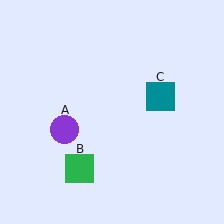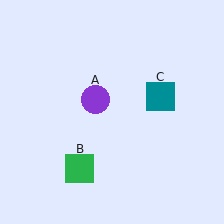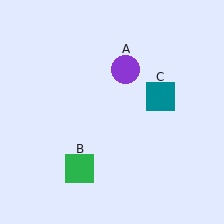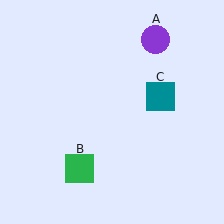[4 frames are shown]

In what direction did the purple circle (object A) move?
The purple circle (object A) moved up and to the right.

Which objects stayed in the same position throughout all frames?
Green square (object B) and teal square (object C) remained stationary.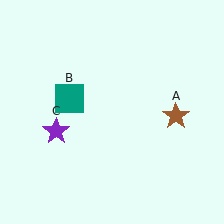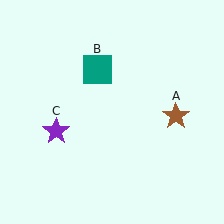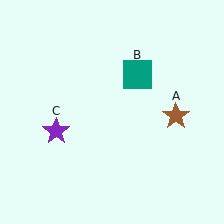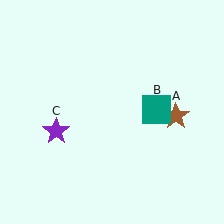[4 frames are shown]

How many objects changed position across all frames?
1 object changed position: teal square (object B).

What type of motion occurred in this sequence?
The teal square (object B) rotated clockwise around the center of the scene.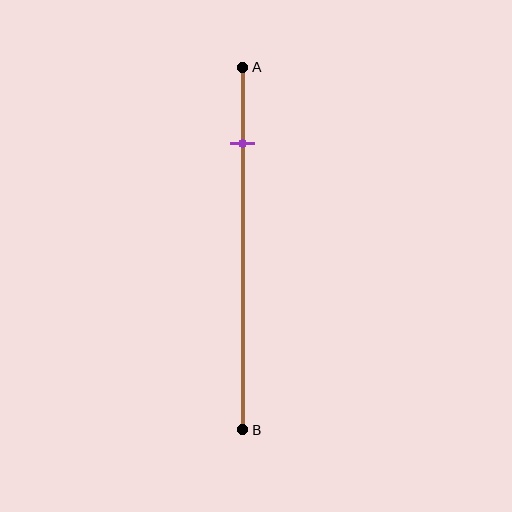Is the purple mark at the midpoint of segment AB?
No, the mark is at about 20% from A, not at the 50% midpoint.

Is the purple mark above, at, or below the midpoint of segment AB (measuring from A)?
The purple mark is above the midpoint of segment AB.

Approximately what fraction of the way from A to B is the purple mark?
The purple mark is approximately 20% of the way from A to B.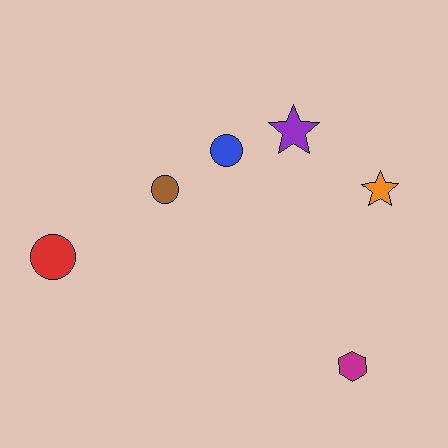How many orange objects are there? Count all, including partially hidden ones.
There is 1 orange object.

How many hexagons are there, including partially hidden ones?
There is 1 hexagon.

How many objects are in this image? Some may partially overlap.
There are 6 objects.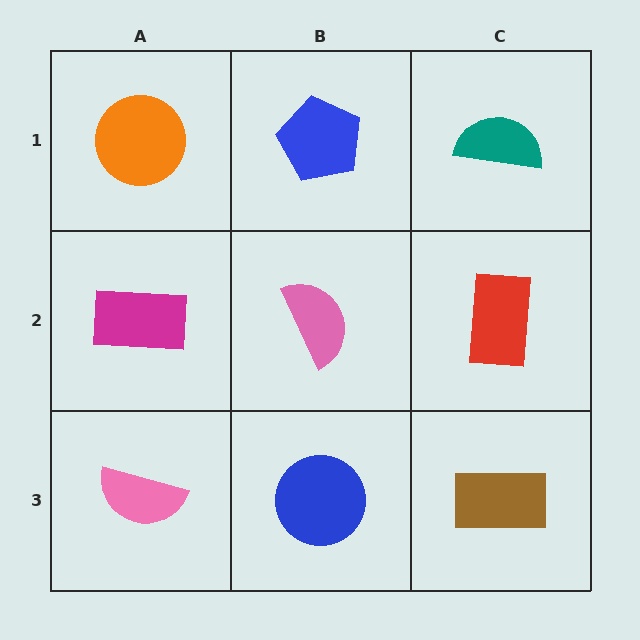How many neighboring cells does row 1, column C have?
2.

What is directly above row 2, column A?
An orange circle.